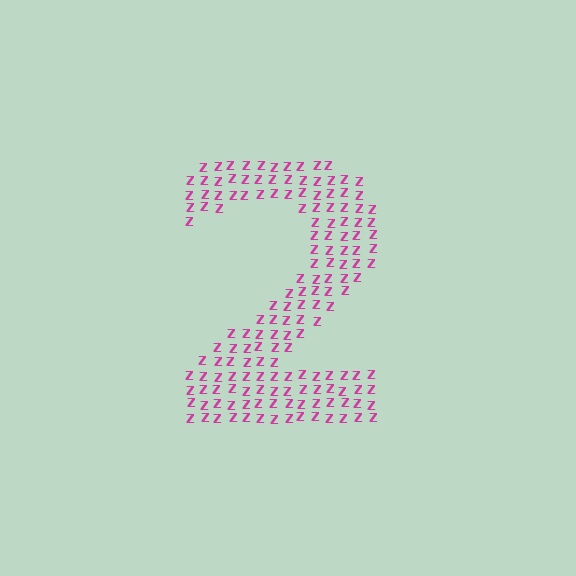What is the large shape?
The large shape is the digit 2.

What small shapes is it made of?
It is made of small letter Z's.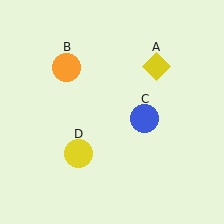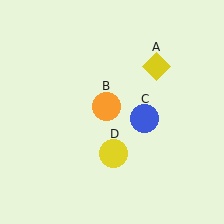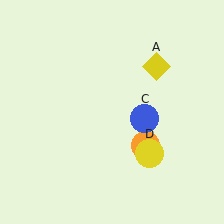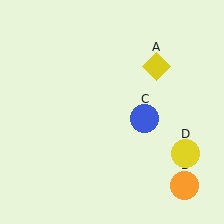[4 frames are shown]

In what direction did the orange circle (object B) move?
The orange circle (object B) moved down and to the right.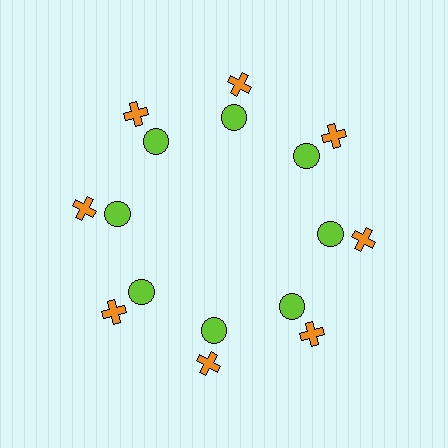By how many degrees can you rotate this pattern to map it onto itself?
The pattern maps onto itself every 45 degrees of rotation.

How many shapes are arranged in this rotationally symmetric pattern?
There are 16 shapes, arranged in 8 groups of 2.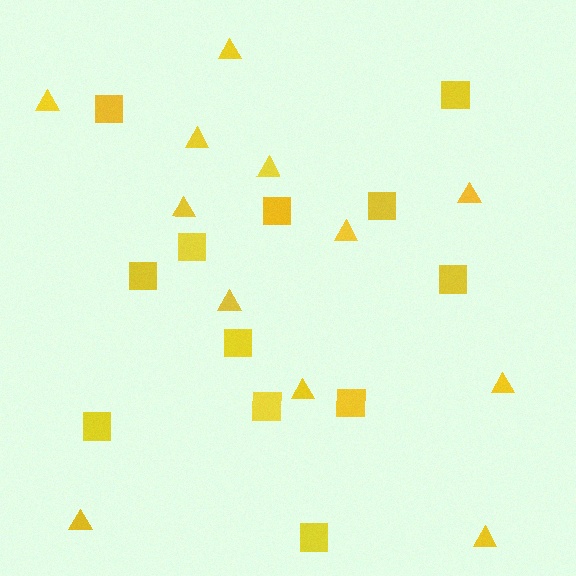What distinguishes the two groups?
There are 2 groups: one group of triangles (12) and one group of squares (12).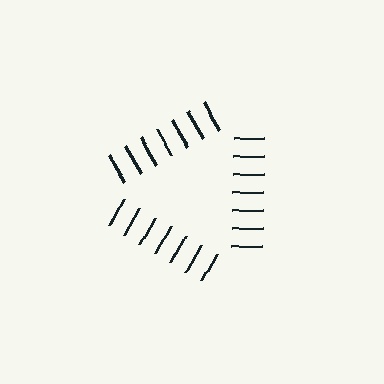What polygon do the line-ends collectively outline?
An illusory triangle — the line segments terminate on its edges but no continuous stroke is drawn.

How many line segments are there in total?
21 — 7 along each of the 3 edges.